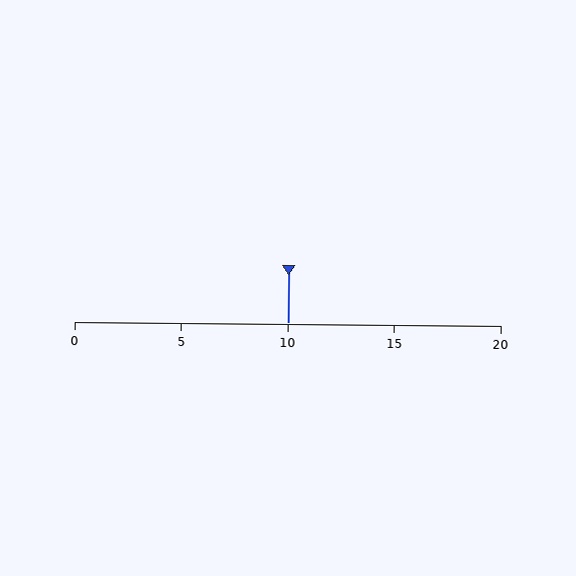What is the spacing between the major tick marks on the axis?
The major ticks are spaced 5 apart.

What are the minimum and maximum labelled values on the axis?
The axis runs from 0 to 20.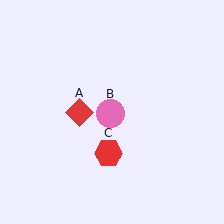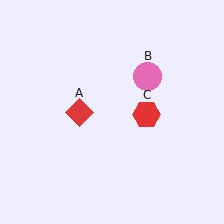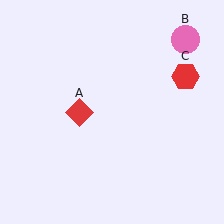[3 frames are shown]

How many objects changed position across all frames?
2 objects changed position: pink circle (object B), red hexagon (object C).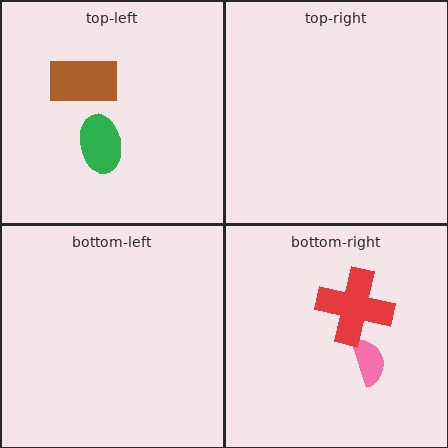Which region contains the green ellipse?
The top-left region.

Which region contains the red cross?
The bottom-right region.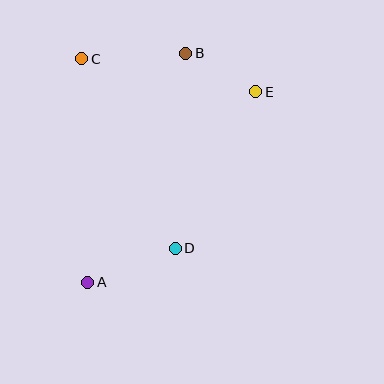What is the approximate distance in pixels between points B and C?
The distance between B and C is approximately 104 pixels.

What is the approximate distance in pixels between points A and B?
The distance between A and B is approximately 249 pixels.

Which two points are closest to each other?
Points B and E are closest to each other.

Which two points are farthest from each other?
Points A and E are farthest from each other.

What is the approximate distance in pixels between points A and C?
The distance between A and C is approximately 224 pixels.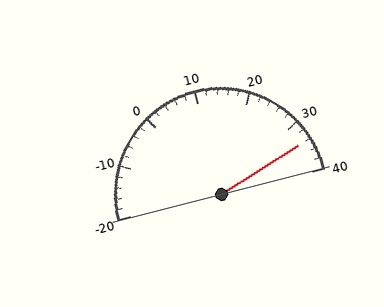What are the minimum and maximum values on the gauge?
The gauge ranges from -20 to 40.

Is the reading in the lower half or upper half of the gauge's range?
The reading is in the upper half of the range (-20 to 40).